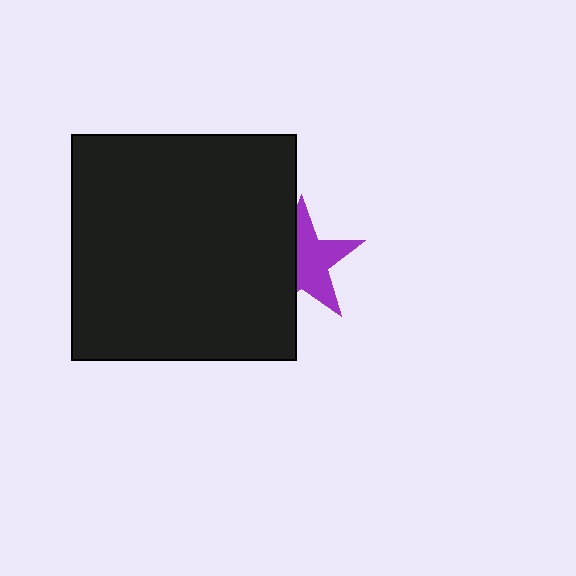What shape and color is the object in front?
The object in front is a black square.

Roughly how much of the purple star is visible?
About half of it is visible (roughly 57%).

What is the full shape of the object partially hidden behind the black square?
The partially hidden object is a purple star.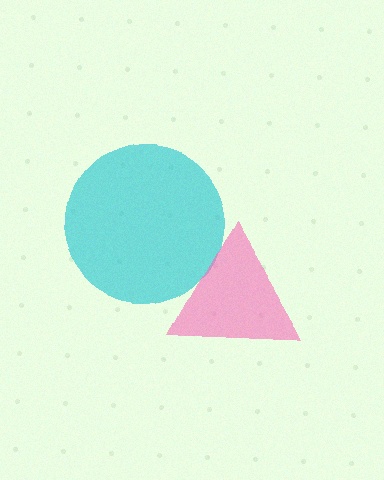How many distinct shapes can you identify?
There are 2 distinct shapes: a cyan circle, a pink triangle.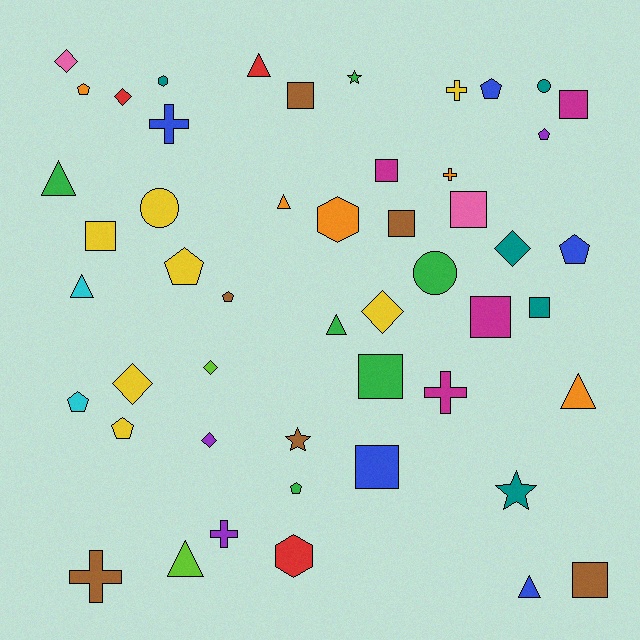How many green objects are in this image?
There are 6 green objects.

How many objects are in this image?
There are 50 objects.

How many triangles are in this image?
There are 8 triangles.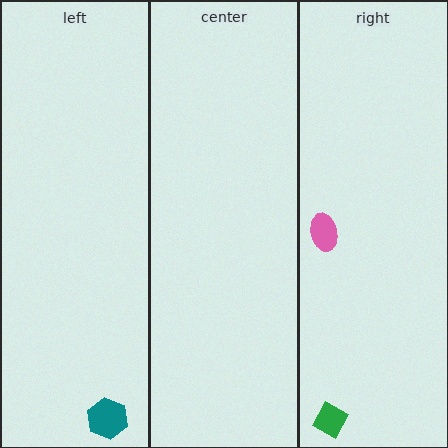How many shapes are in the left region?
1.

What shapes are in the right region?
The green diamond, the pink ellipse.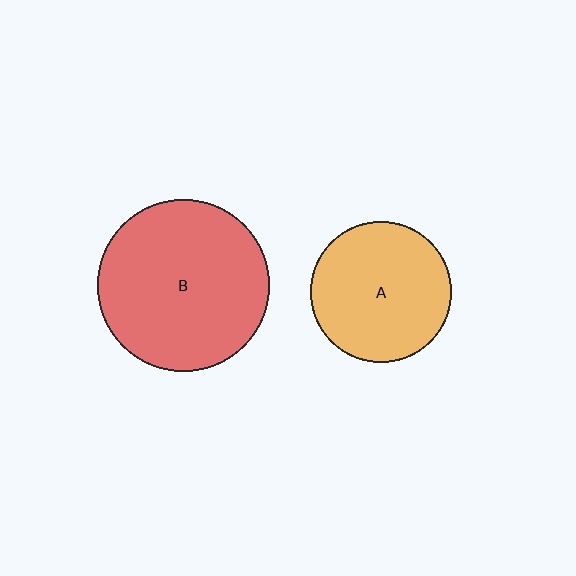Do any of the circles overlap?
No, none of the circles overlap.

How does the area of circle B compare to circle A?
Approximately 1.5 times.